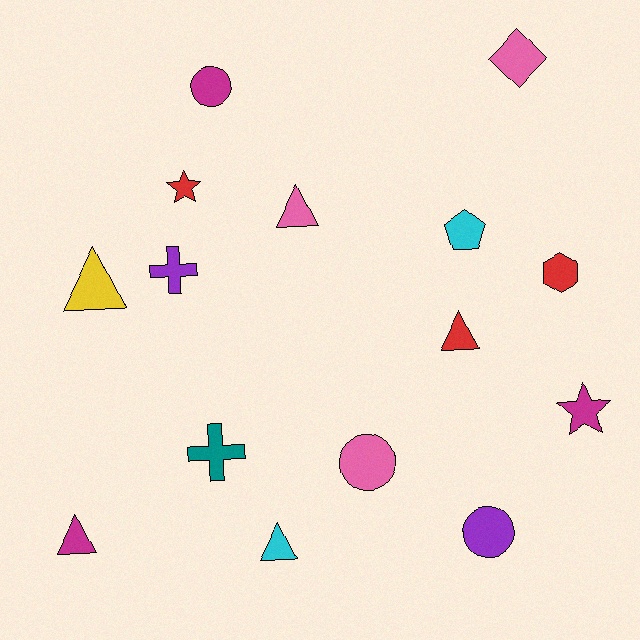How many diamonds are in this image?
There is 1 diamond.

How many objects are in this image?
There are 15 objects.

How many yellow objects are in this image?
There is 1 yellow object.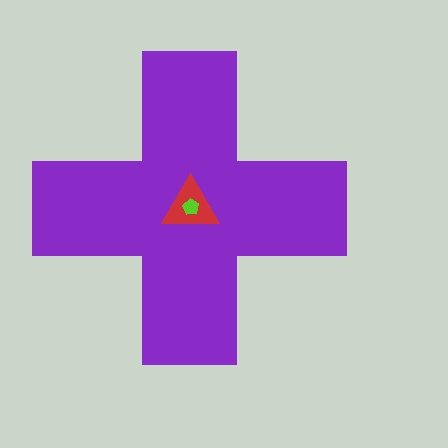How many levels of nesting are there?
3.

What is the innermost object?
The lime pentagon.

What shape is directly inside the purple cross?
The red triangle.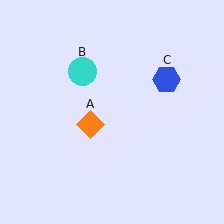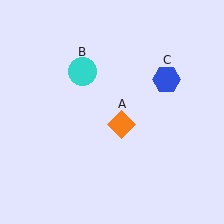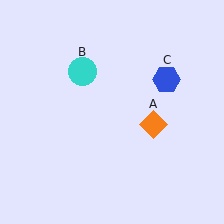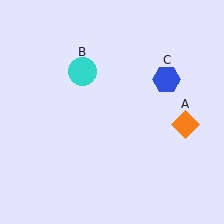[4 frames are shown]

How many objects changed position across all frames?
1 object changed position: orange diamond (object A).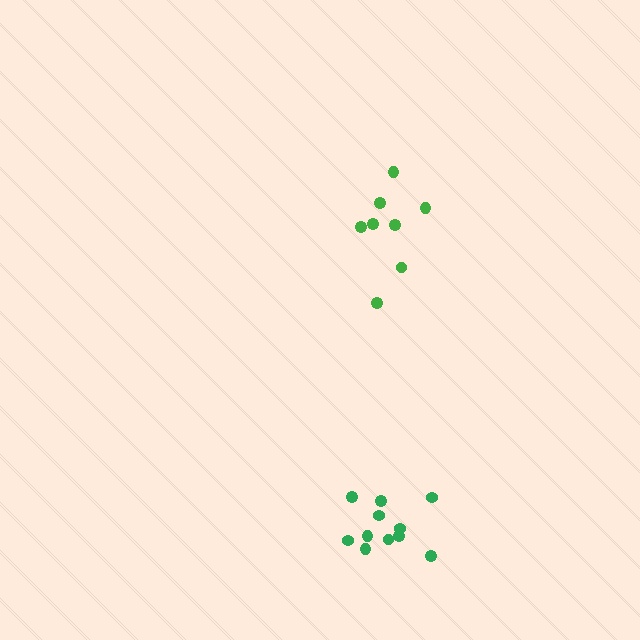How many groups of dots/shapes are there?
There are 2 groups.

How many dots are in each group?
Group 1: 11 dots, Group 2: 8 dots (19 total).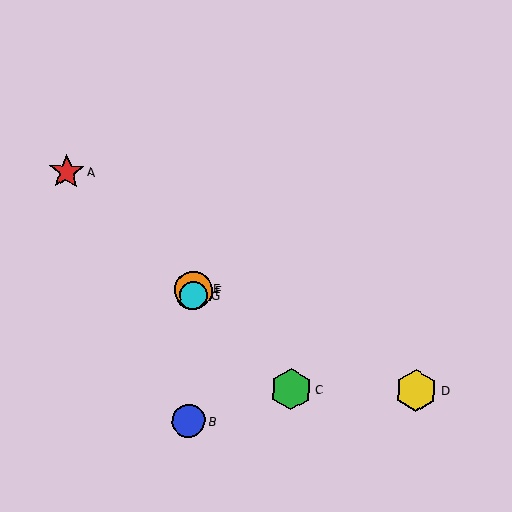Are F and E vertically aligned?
Yes, both are at x≈193.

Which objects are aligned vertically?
Objects B, E, F, G are aligned vertically.